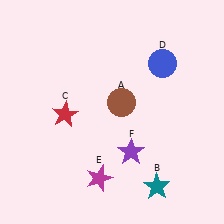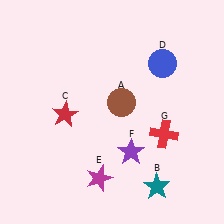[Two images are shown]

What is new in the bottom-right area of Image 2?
A red cross (G) was added in the bottom-right area of Image 2.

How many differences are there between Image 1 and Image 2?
There is 1 difference between the two images.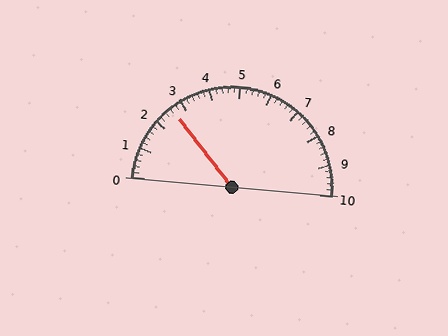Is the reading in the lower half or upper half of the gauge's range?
The reading is in the lower half of the range (0 to 10).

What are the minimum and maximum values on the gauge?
The gauge ranges from 0 to 10.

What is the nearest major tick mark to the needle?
The nearest major tick mark is 3.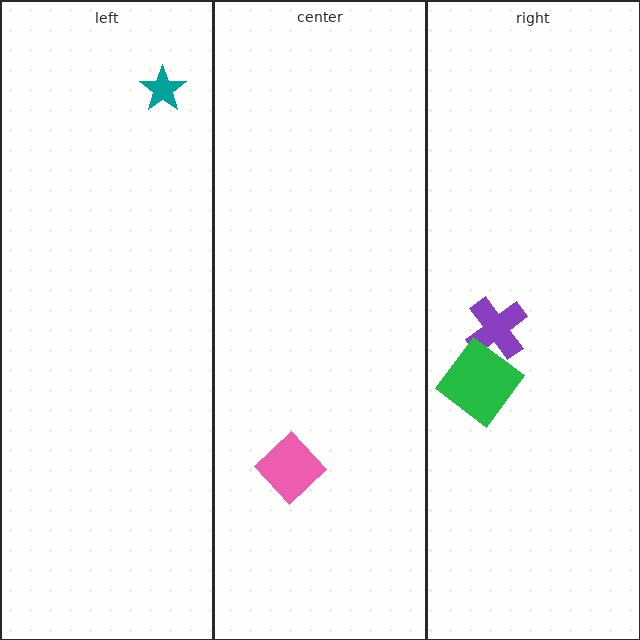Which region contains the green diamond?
The right region.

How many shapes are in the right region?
2.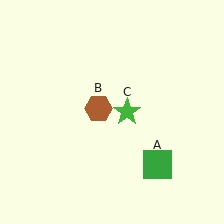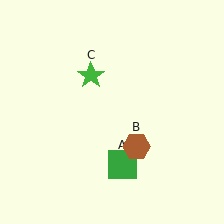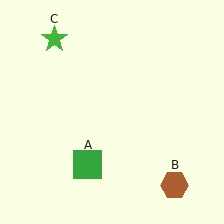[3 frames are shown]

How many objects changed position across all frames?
3 objects changed position: green square (object A), brown hexagon (object B), green star (object C).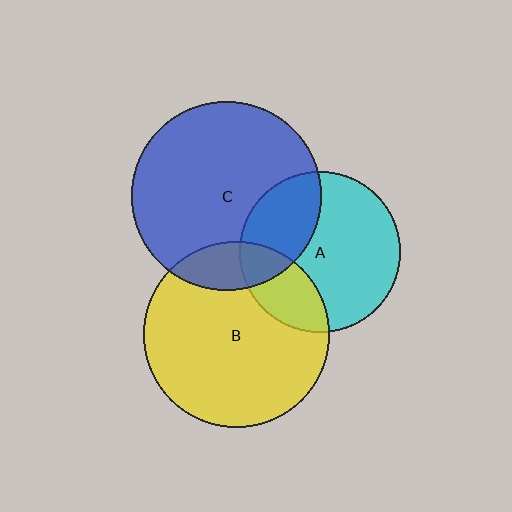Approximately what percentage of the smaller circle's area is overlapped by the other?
Approximately 15%.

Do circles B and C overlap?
Yes.